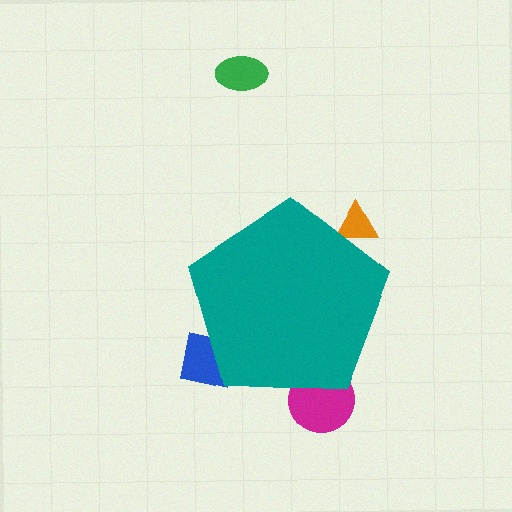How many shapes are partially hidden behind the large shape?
3 shapes are partially hidden.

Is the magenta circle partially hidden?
Yes, the magenta circle is partially hidden behind the teal pentagon.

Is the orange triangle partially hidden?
Yes, the orange triangle is partially hidden behind the teal pentagon.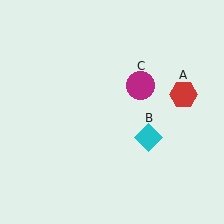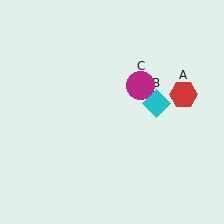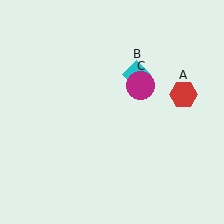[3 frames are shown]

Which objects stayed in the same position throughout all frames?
Red hexagon (object A) and magenta circle (object C) remained stationary.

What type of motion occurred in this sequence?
The cyan diamond (object B) rotated counterclockwise around the center of the scene.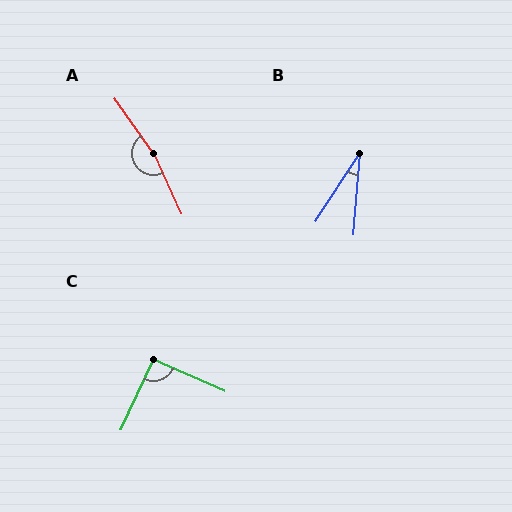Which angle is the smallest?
B, at approximately 28 degrees.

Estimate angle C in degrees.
Approximately 92 degrees.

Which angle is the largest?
A, at approximately 170 degrees.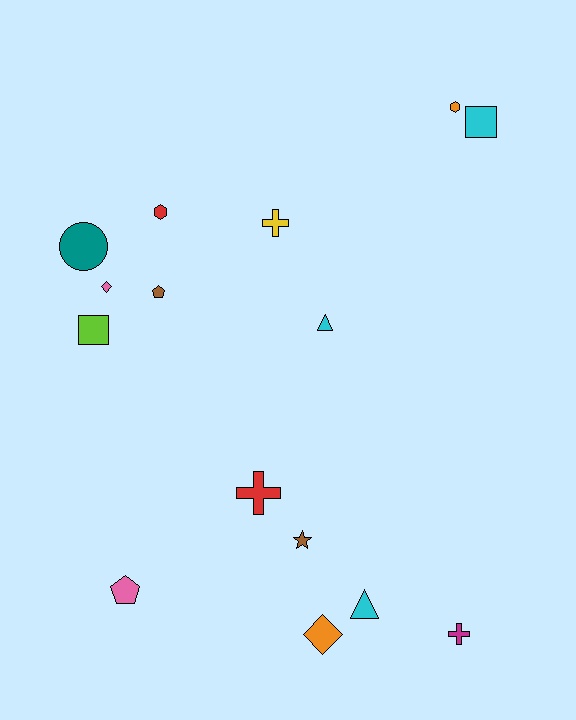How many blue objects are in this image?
There are no blue objects.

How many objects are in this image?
There are 15 objects.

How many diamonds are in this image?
There are 2 diamonds.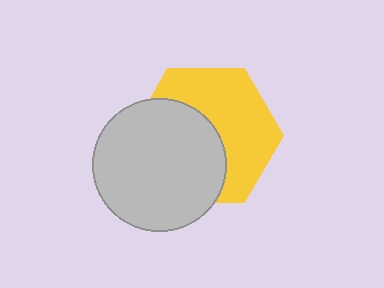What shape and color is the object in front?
The object in front is a light gray circle.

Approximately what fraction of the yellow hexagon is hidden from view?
Roughly 48% of the yellow hexagon is hidden behind the light gray circle.